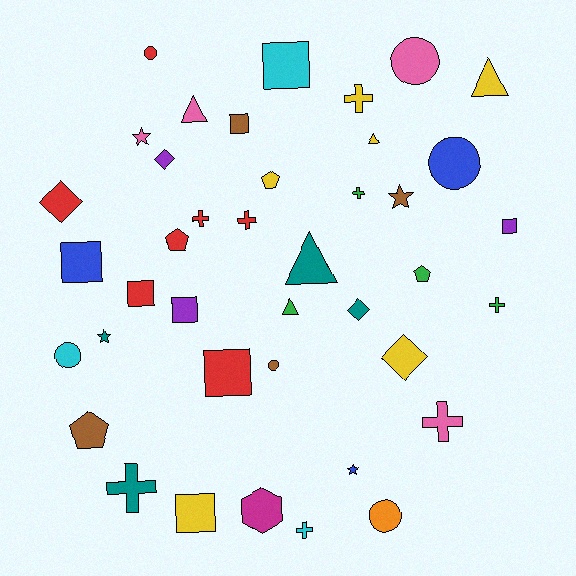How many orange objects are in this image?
There is 1 orange object.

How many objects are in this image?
There are 40 objects.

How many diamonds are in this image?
There are 4 diamonds.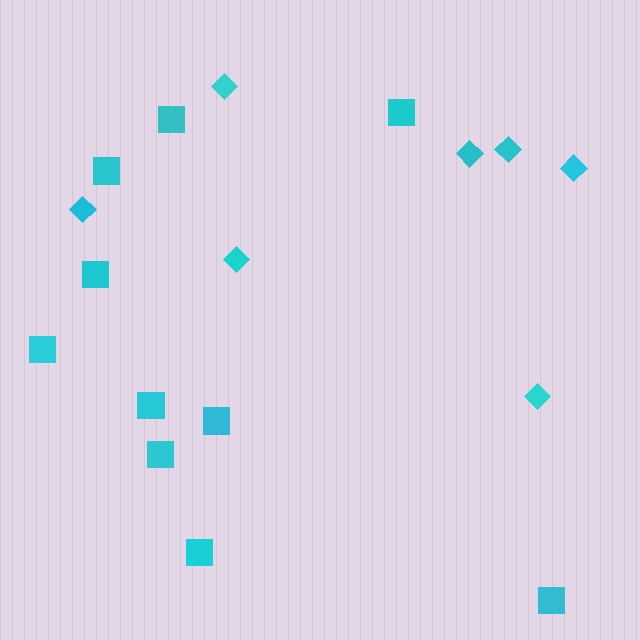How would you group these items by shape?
There are 2 groups: one group of squares (10) and one group of diamonds (7).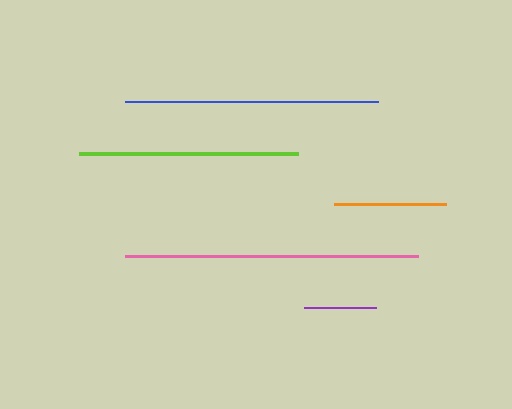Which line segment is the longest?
The pink line is the longest at approximately 293 pixels.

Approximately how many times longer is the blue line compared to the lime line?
The blue line is approximately 1.2 times the length of the lime line.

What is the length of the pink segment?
The pink segment is approximately 293 pixels long.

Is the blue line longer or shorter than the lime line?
The blue line is longer than the lime line.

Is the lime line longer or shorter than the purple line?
The lime line is longer than the purple line.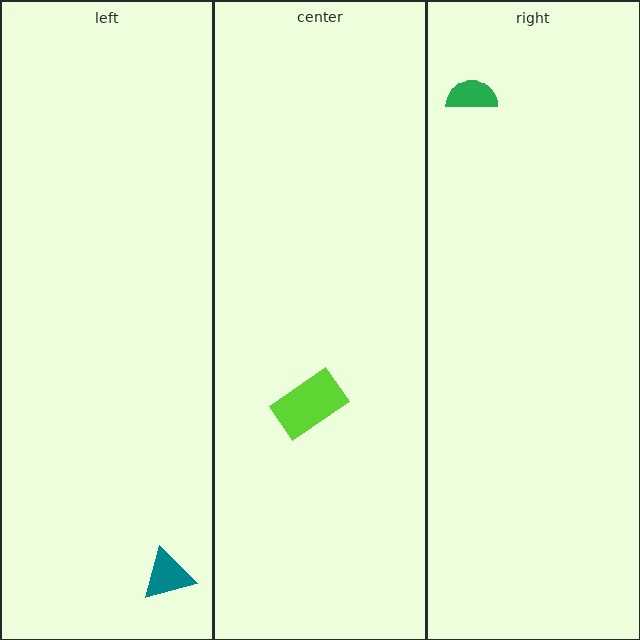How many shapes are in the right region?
1.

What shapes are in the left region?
The teal triangle.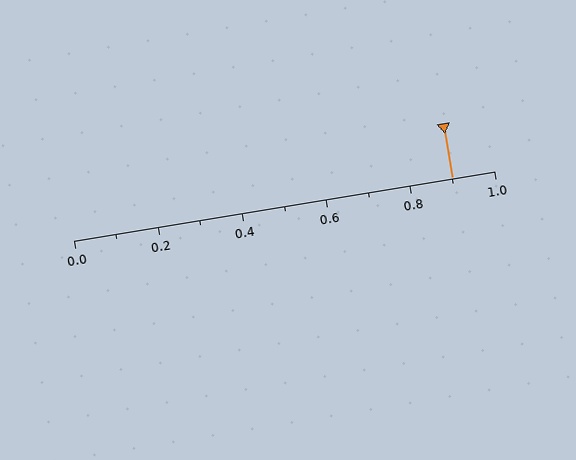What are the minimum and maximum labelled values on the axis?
The axis runs from 0.0 to 1.0.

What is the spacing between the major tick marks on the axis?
The major ticks are spaced 0.2 apart.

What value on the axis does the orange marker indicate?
The marker indicates approximately 0.9.